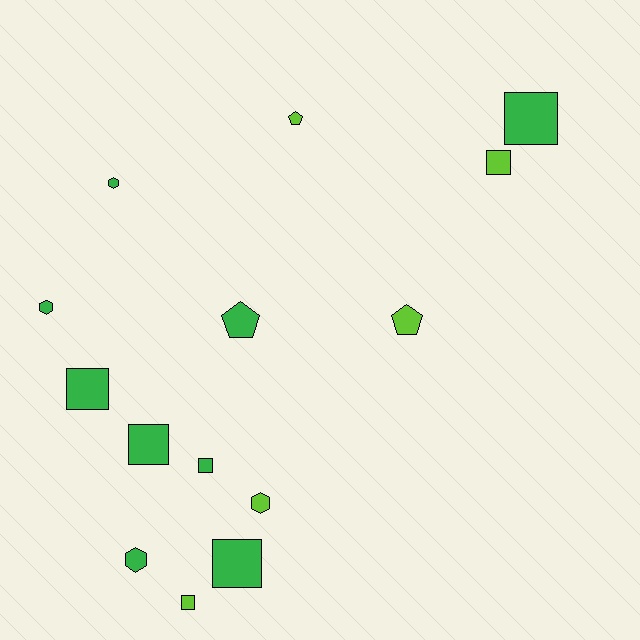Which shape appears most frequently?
Square, with 7 objects.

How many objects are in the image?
There are 14 objects.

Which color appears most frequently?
Green, with 9 objects.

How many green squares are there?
There are 5 green squares.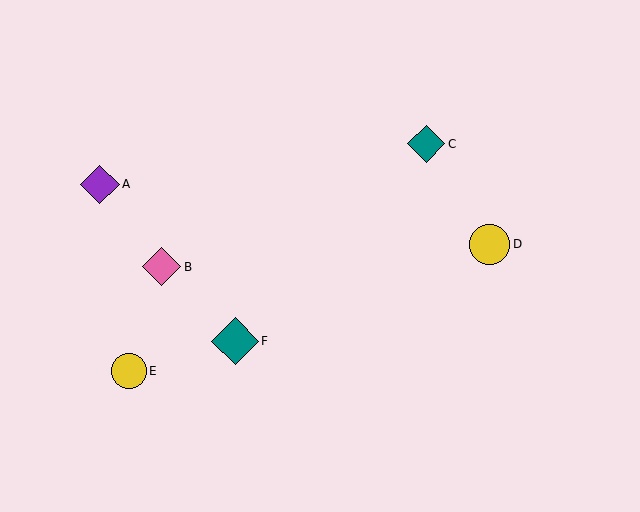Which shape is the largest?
The teal diamond (labeled F) is the largest.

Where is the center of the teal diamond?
The center of the teal diamond is at (235, 341).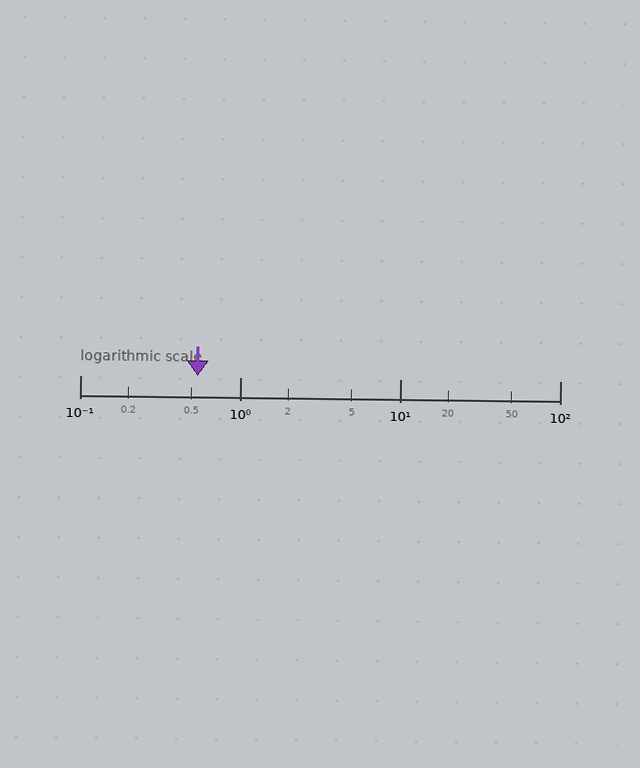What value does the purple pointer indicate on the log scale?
The pointer indicates approximately 0.54.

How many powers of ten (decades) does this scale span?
The scale spans 3 decades, from 0.1 to 100.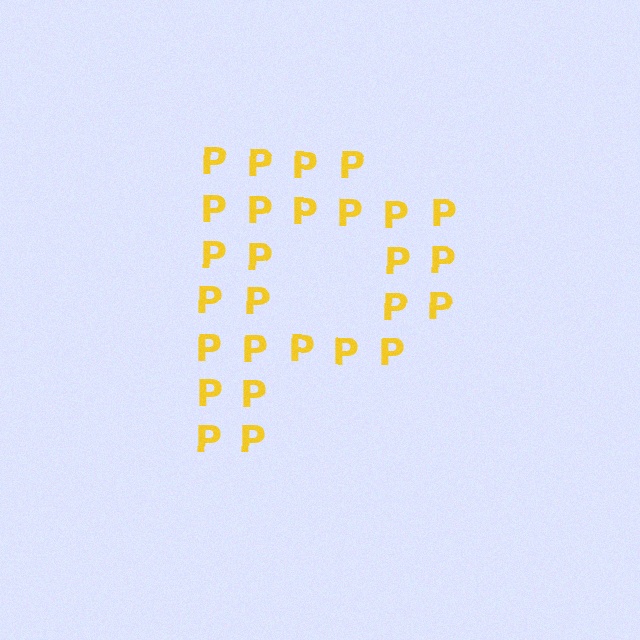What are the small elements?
The small elements are letter P's.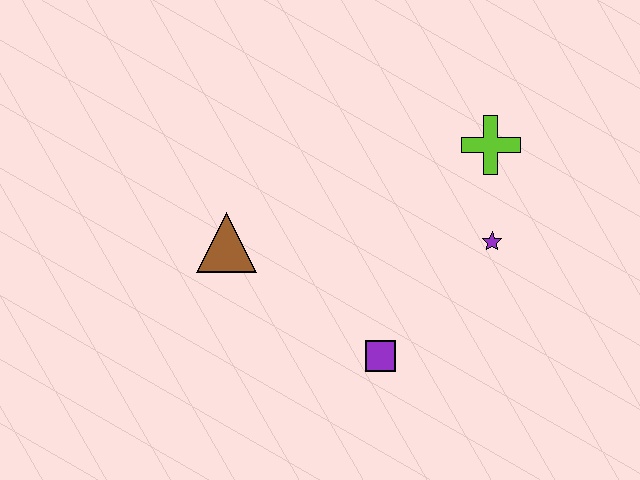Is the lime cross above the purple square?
Yes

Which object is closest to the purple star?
The lime cross is closest to the purple star.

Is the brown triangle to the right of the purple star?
No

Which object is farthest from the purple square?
The lime cross is farthest from the purple square.